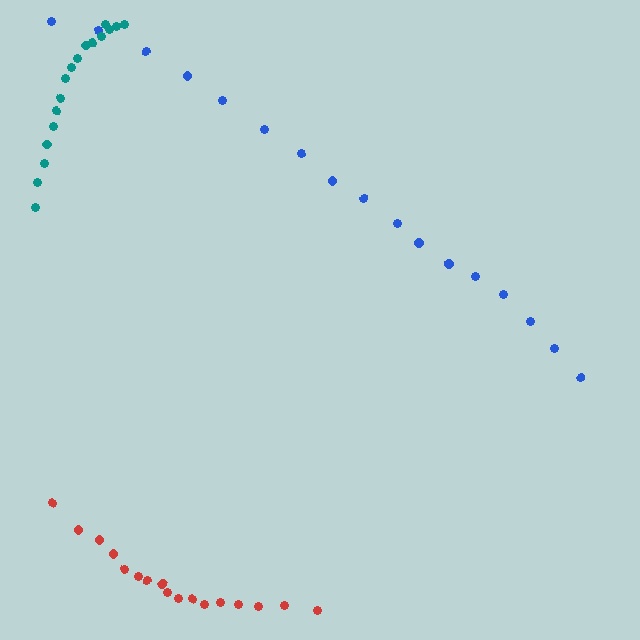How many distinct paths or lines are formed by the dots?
There are 3 distinct paths.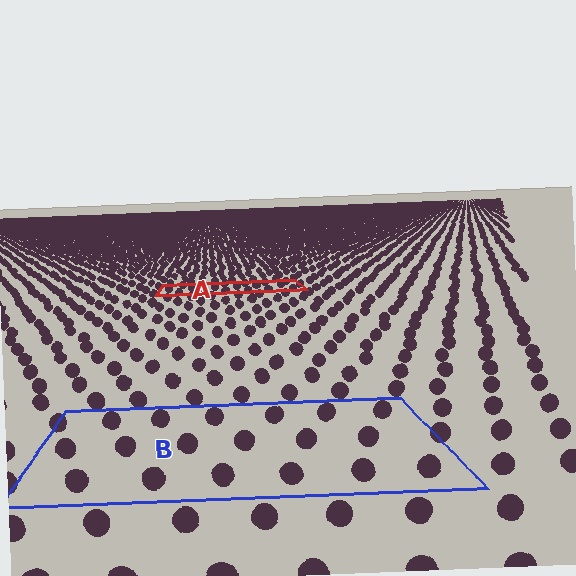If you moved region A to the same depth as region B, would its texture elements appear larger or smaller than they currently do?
They would appear larger. At a closer depth, the same texture elements are projected at a bigger on-screen size.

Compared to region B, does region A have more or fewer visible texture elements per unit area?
Region A has more texture elements per unit area — they are packed more densely because it is farther away.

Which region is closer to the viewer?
Region B is closer. The texture elements there are larger and more spread out.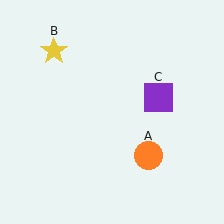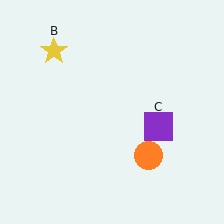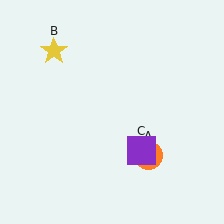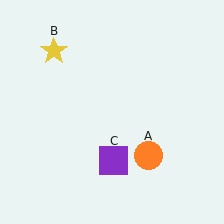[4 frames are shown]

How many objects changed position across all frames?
1 object changed position: purple square (object C).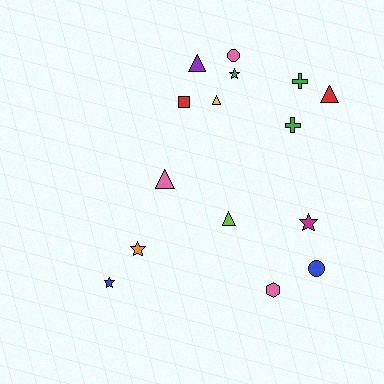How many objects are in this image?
There are 15 objects.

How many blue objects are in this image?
There are 2 blue objects.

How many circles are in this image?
There are 2 circles.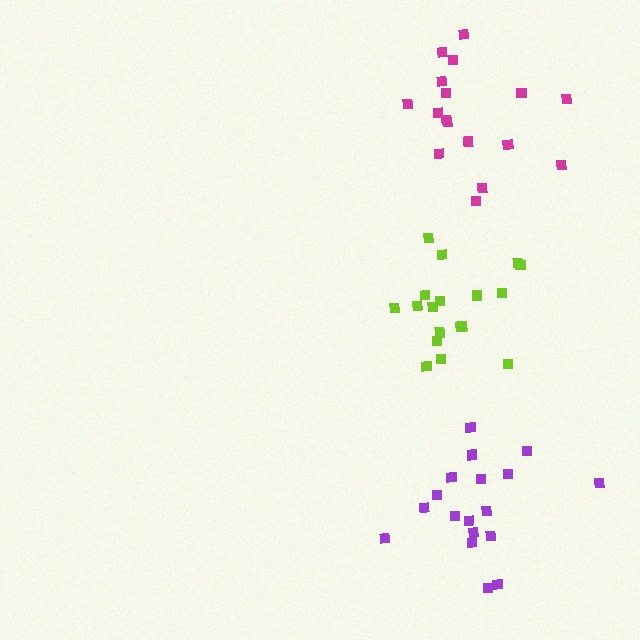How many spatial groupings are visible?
There are 3 spatial groupings.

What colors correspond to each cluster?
The clusters are colored: lime, magenta, purple.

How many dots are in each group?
Group 1: 18 dots, Group 2: 17 dots, Group 3: 18 dots (53 total).